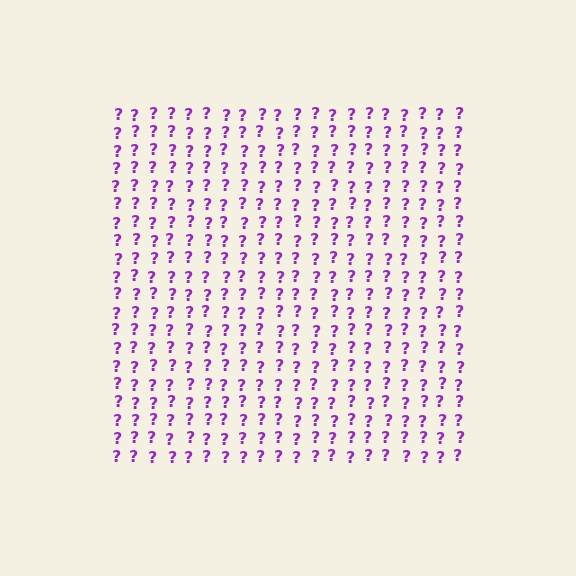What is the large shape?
The large shape is a square.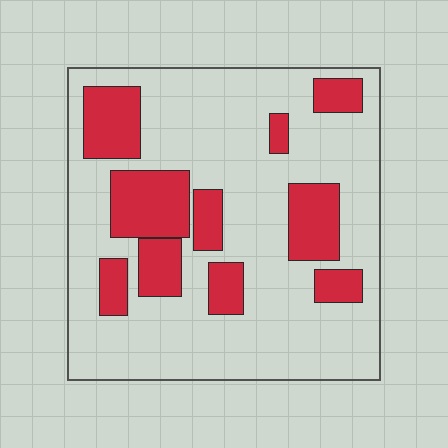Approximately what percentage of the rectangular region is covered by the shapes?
Approximately 25%.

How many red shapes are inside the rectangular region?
10.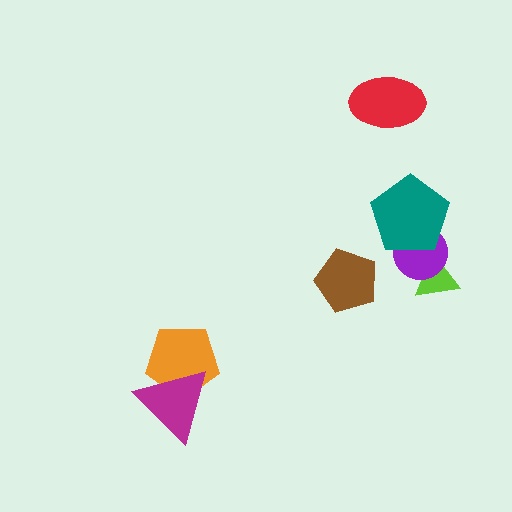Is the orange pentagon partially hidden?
Yes, it is partially covered by another shape.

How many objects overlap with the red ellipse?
0 objects overlap with the red ellipse.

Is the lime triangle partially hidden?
Yes, it is partially covered by another shape.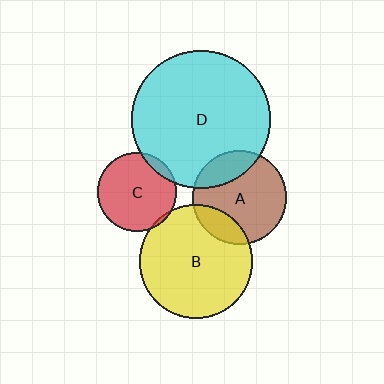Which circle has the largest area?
Circle D (cyan).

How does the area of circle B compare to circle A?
Approximately 1.5 times.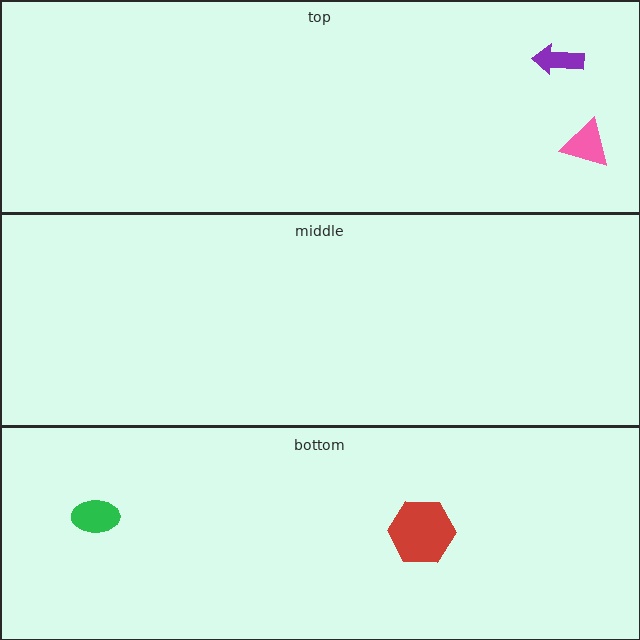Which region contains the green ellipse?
The bottom region.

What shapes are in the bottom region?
The red hexagon, the green ellipse.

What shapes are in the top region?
The purple arrow, the pink triangle.